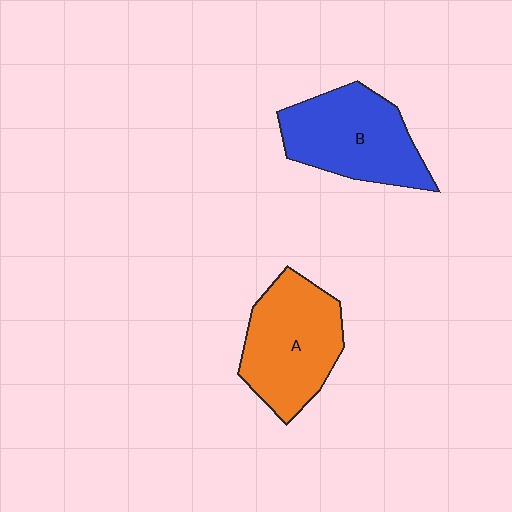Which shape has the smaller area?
Shape B (blue).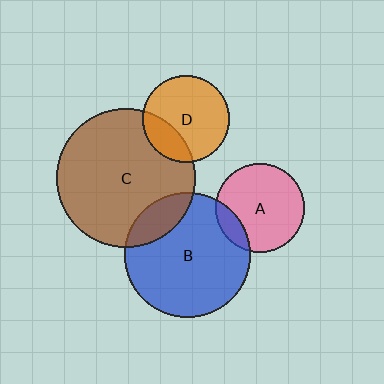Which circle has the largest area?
Circle C (brown).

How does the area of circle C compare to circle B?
Approximately 1.2 times.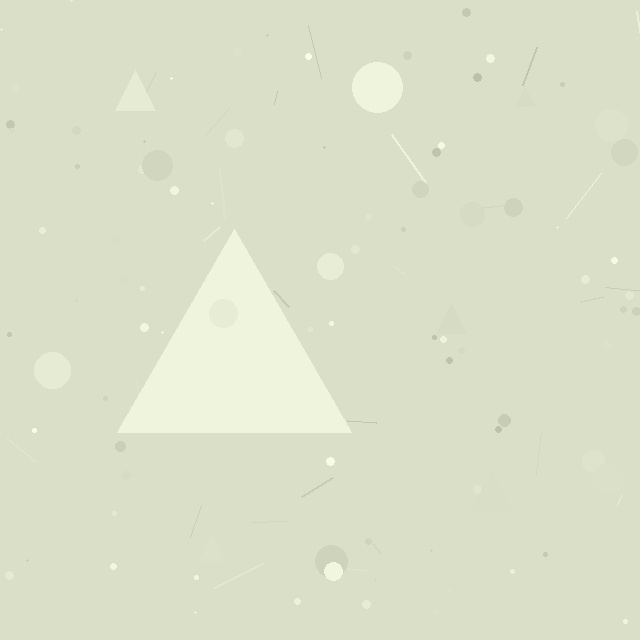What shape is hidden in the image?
A triangle is hidden in the image.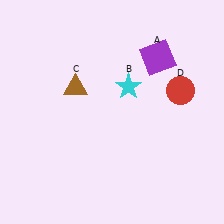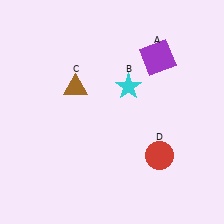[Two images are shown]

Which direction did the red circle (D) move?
The red circle (D) moved down.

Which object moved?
The red circle (D) moved down.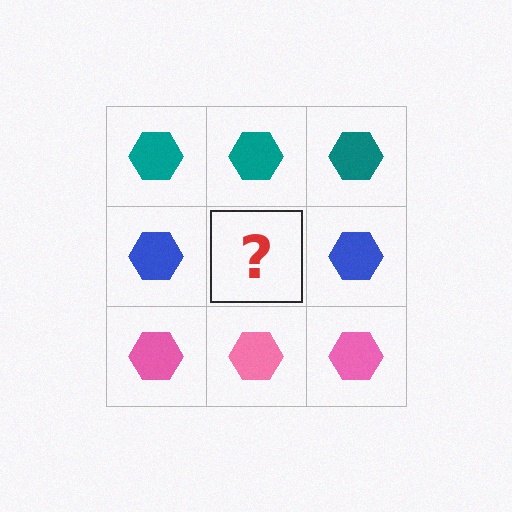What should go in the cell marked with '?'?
The missing cell should contain a blue hexagon.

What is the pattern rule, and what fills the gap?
The rule is that each row has a consistent color. The gap should be filled with a blue hexagon.